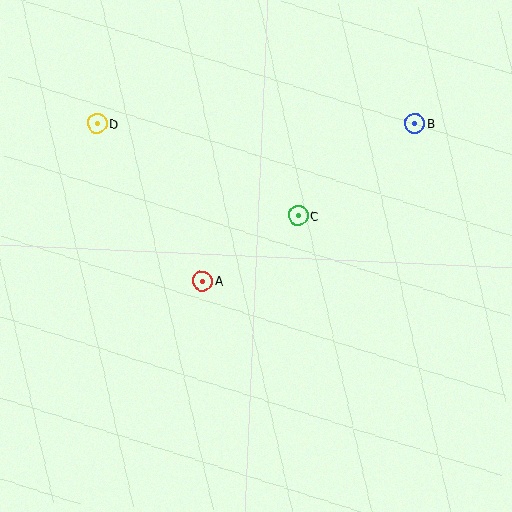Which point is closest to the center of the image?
Point C at (298, 216) is closest to the center.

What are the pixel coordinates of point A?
Point A is at (203, 281).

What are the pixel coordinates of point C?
Point C is at (298, 216).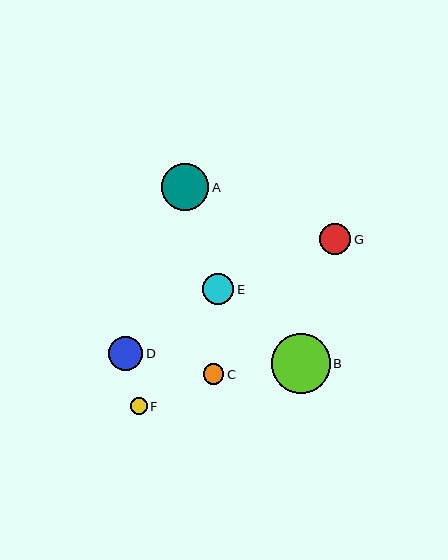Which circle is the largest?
Circle B is the largest with a size of approximately 59 pixels.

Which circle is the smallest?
Circle F is the smallest with a size of approximately 17 pixels.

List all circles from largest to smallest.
From largest to smallest: B, A, D, G, E, C, F.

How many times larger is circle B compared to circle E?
Circle B is approximately 1.9 times the size of circle E.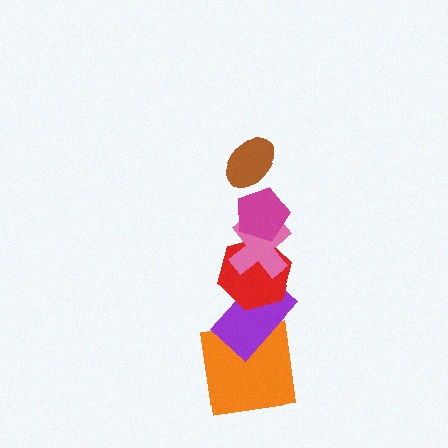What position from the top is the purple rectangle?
The purple rectangle is 5th from the top.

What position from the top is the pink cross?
The pink cross is 3rd from the top.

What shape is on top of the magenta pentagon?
The brown ellipse is on top of the magenta pentagon.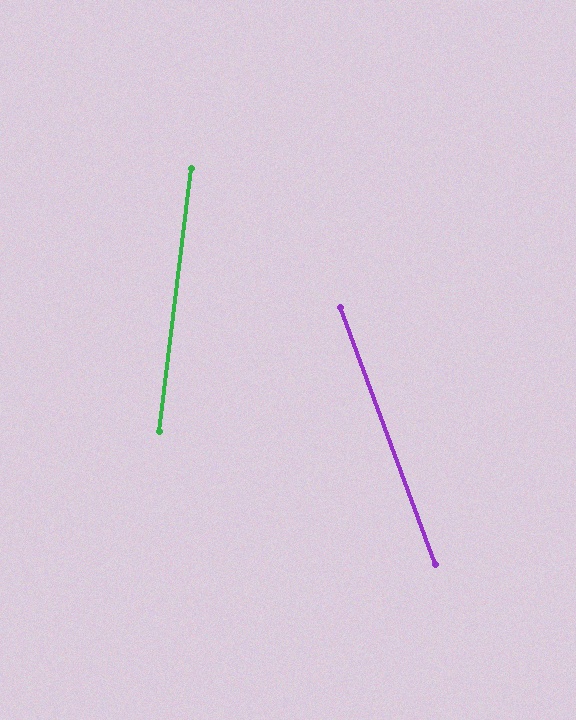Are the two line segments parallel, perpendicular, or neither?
Neither parallel nor perpendicular — they differ by about 27°.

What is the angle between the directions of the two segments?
Approximately 27 degrees.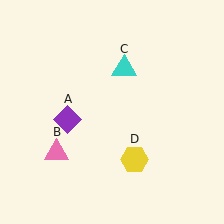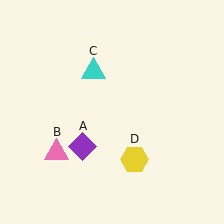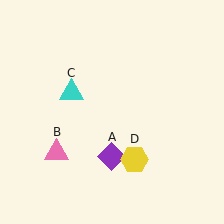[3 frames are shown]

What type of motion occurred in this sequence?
The purple diamond (object A), cyan triangle (object C) rotated counterclockwise around the center of the scene.